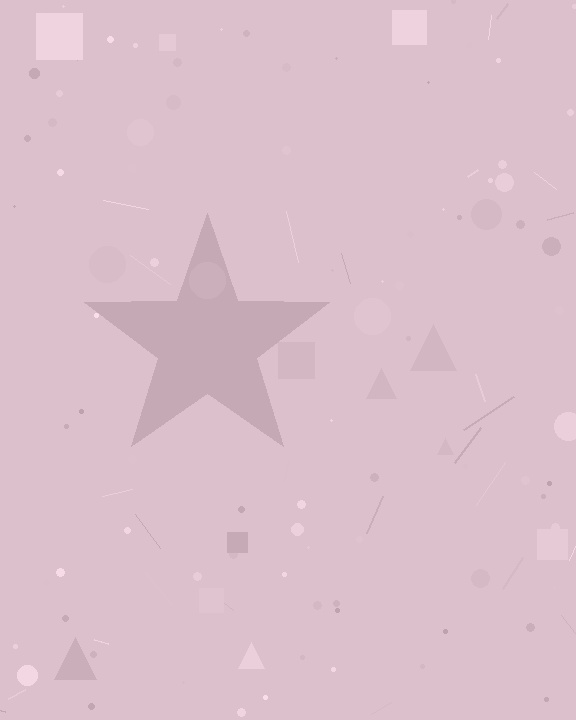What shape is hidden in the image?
A star is hidden in the image.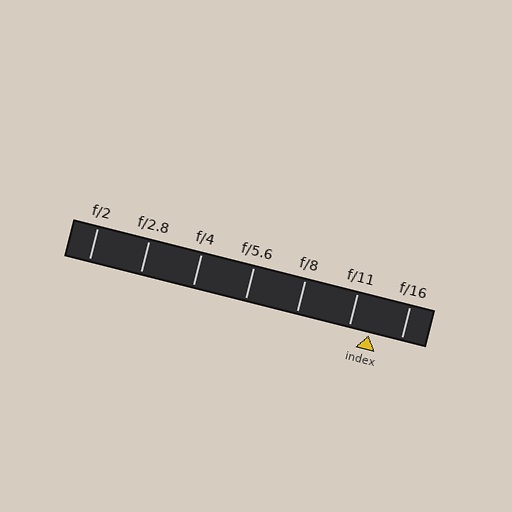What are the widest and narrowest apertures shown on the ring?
The widest aperture shown is f/2 and the narrowest is f/16.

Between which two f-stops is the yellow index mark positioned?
The index mark is between f/11 and f/16.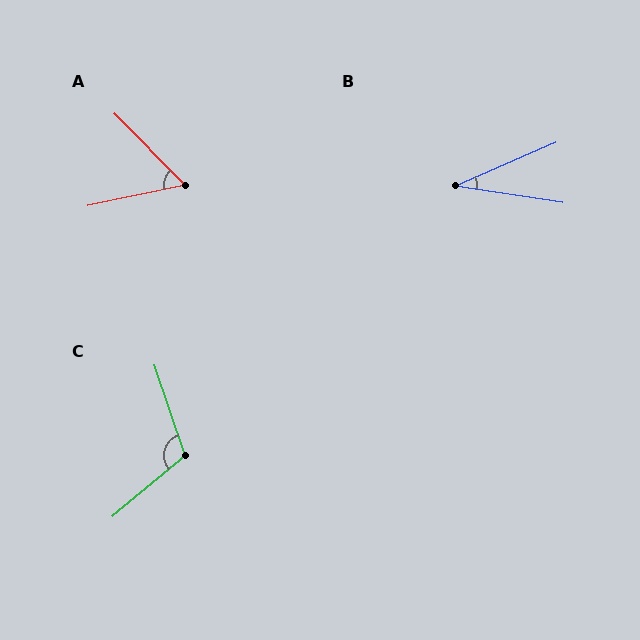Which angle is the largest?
C, at approximately 111 degrees.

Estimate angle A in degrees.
Approximately 57 degrees.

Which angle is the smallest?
B, at approximately 32 degrees.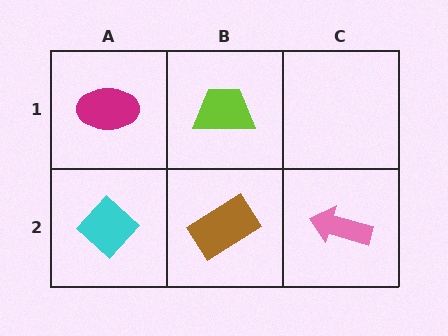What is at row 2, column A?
A cyan diamond.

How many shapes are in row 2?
3 shapes.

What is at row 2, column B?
A brown rectangle.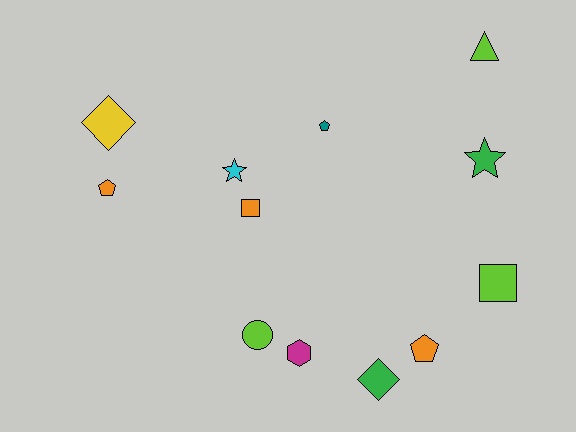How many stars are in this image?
There are 2 stars.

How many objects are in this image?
There are 12 objects.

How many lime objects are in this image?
There are 3 lime objects.